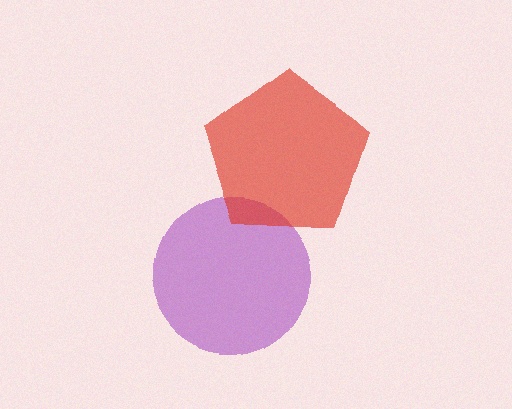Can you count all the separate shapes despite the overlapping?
Yes, there are 2 separate shapes.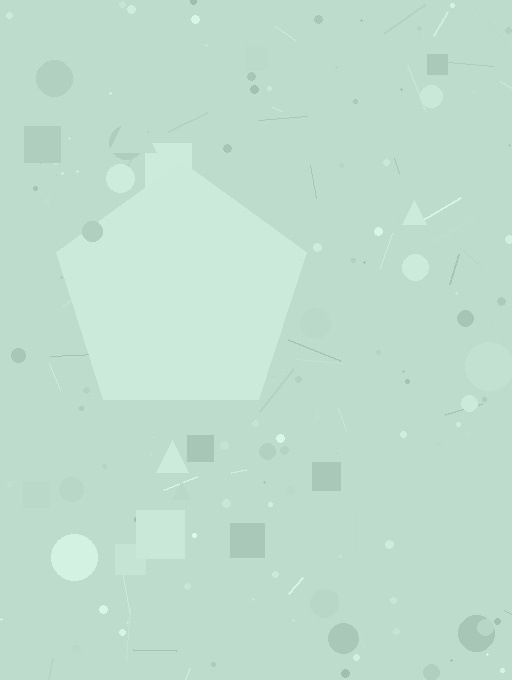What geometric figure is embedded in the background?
A pentagon is embedded in the background.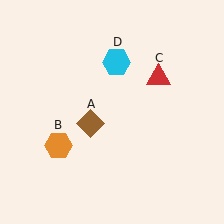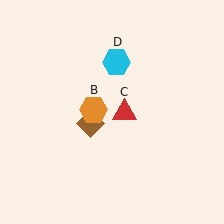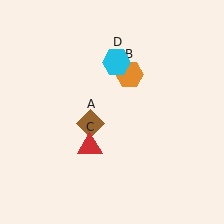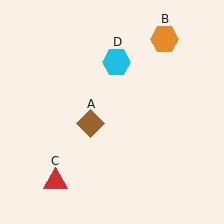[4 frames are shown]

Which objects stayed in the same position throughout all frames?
Brown diamond (object A) and cyan hexagon (object D) remained stationary.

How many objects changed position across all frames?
2 objects changed position: orange hexagon (object B), red triangle (object C).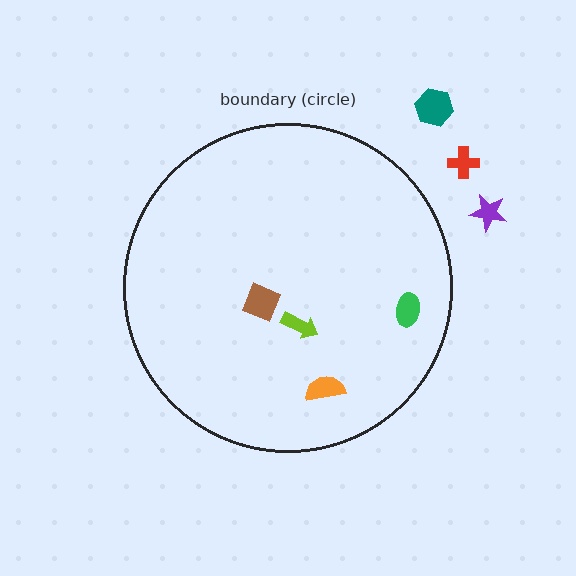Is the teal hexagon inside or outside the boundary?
Outside.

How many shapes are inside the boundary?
4 inside, 3 outside.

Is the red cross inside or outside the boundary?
Outside.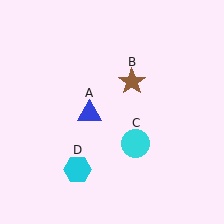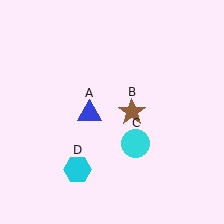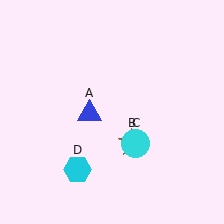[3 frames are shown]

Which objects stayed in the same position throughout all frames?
Blue triangle (object A) and cyan circle (object C) and cyan hexagon (object D) remained stationary.